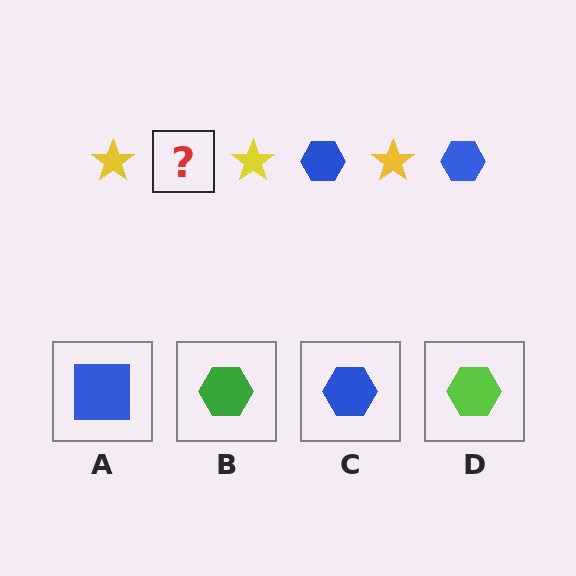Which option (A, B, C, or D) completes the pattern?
C.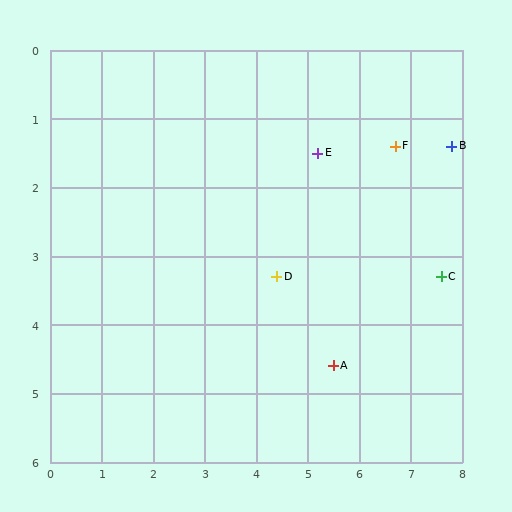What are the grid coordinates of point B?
Point B is at approximately (7.8, 1.4).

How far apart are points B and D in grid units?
Points B and D are about 3.9 grid units apart.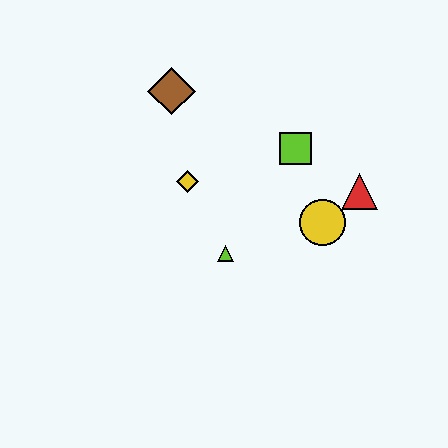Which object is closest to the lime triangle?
The yellow diamond is closest to the lime triangle.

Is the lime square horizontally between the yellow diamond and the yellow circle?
Yes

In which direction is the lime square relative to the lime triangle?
The lime square is above the lime triangle.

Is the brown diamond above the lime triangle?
Yes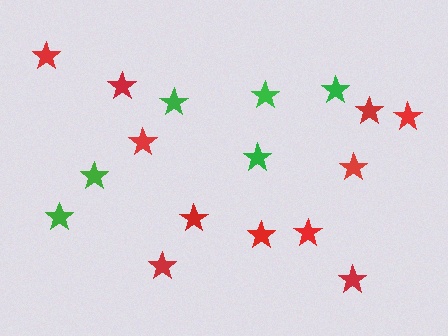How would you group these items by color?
There are 2 groups: one group of green stars (6) and one group of red stars (11).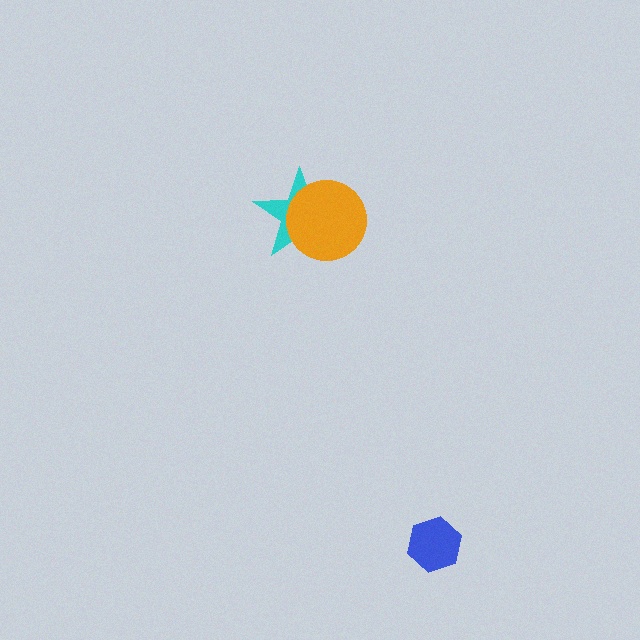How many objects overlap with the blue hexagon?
0 objects overlap with the blue hexagon.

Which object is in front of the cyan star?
The orange circle is in front of the cyan star.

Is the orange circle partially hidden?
No, no other shape covers it.